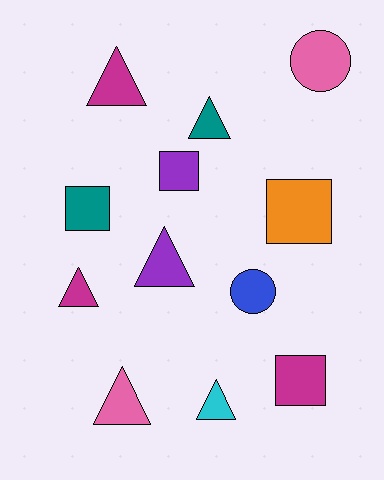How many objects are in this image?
There are 12 objects.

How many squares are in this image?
There are 4 squares.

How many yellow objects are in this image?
There are no yellow objects.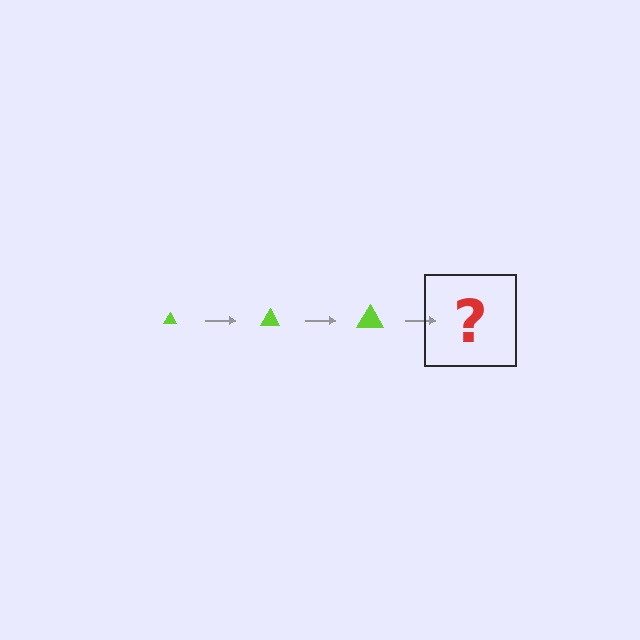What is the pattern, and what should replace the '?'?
The pattern is that the triangle gets progressively larger each step. The '?' should be a lime triangle, larger than the previous one.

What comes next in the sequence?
The next element should be a lime triangle, larger than the previous one.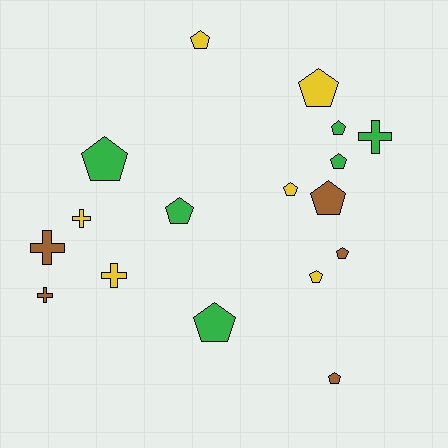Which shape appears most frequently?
Pentagon, with 12 objects.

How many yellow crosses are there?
There are 2 yellow crosses.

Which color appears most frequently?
Green, with 6 objects.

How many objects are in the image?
There are 17 objects.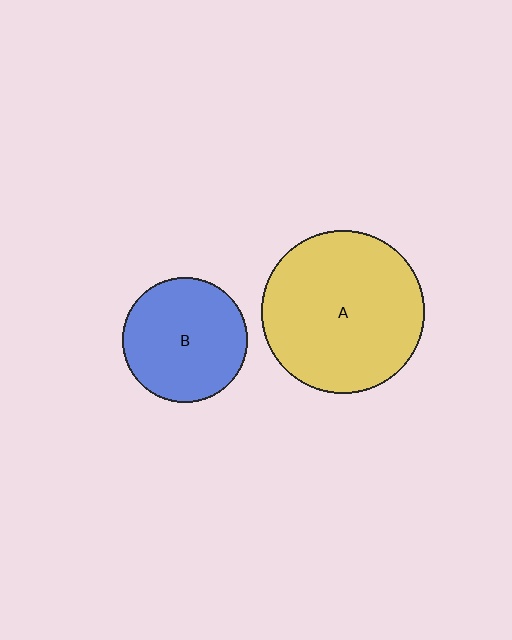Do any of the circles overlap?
No, none of the circles overlap.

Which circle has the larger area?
Circle A (yellow).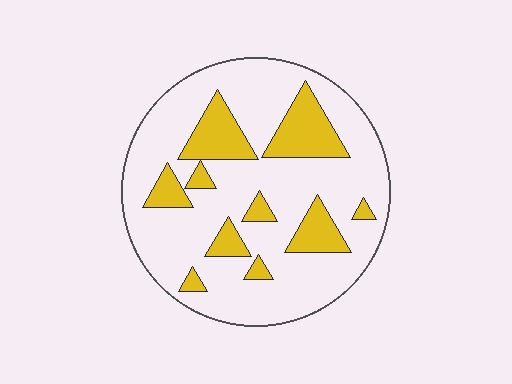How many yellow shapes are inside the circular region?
10.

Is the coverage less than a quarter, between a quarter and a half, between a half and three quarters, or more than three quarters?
Less than a quarter.